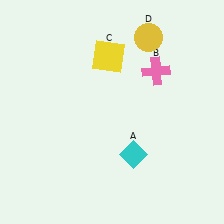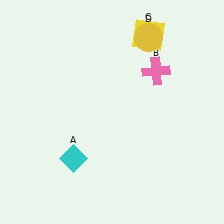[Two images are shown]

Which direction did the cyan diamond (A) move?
The cyan diamond (A) moved left.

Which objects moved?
The objects that moved are: the cyan diamond (A), the yellow square (C).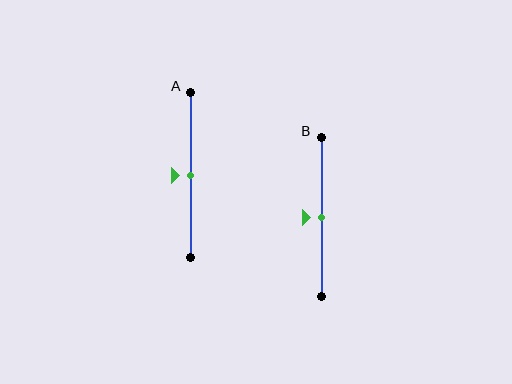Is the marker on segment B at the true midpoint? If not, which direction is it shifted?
Yes, the marker on segment B is at the true midpoint.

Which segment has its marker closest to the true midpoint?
Segment A has its marker closest to the true midpoint.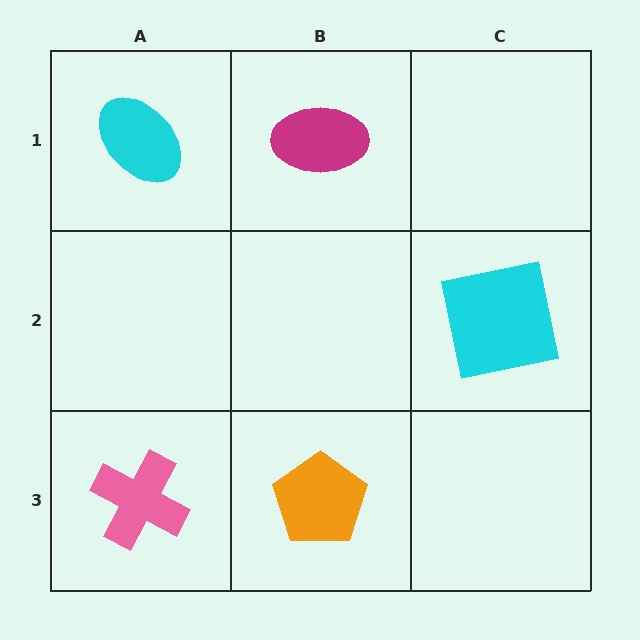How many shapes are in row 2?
1 shape.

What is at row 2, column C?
A cyan square.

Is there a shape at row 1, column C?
No, that cell is empty.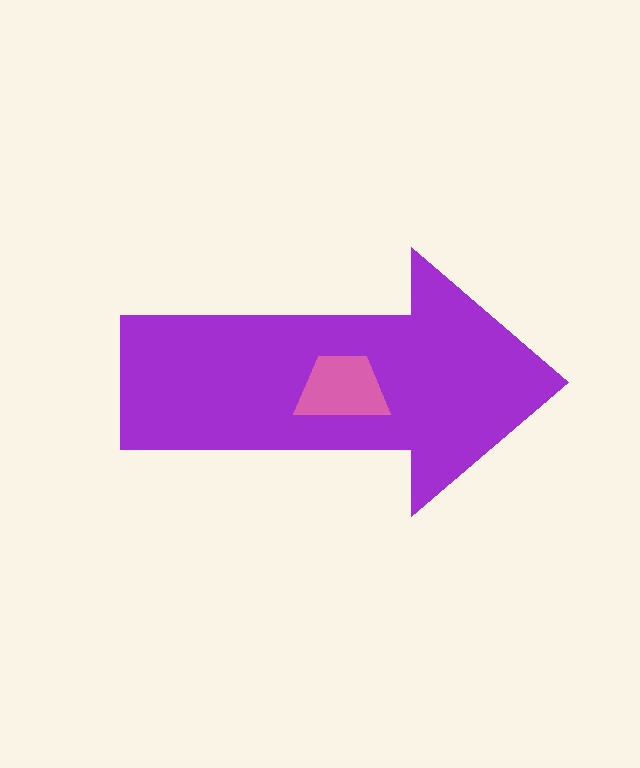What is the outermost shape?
The purple arrow.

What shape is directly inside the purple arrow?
The pink trapezoid.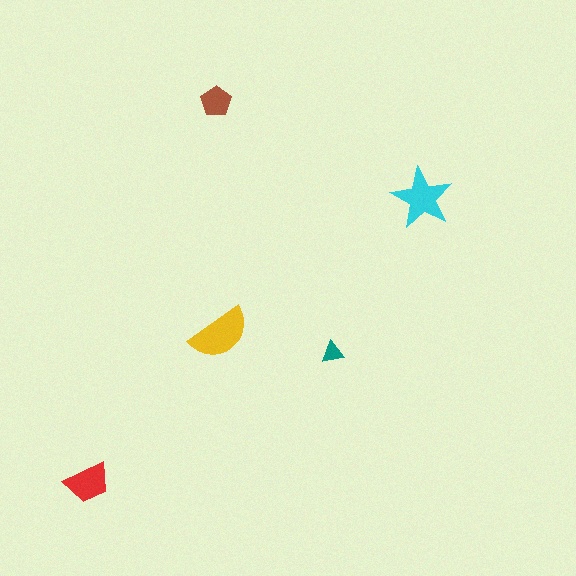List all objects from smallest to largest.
The teal triangle, the brown pentagon, the red trapezoid, the cyan star, the yellow semicircle.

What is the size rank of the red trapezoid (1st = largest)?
3rd.